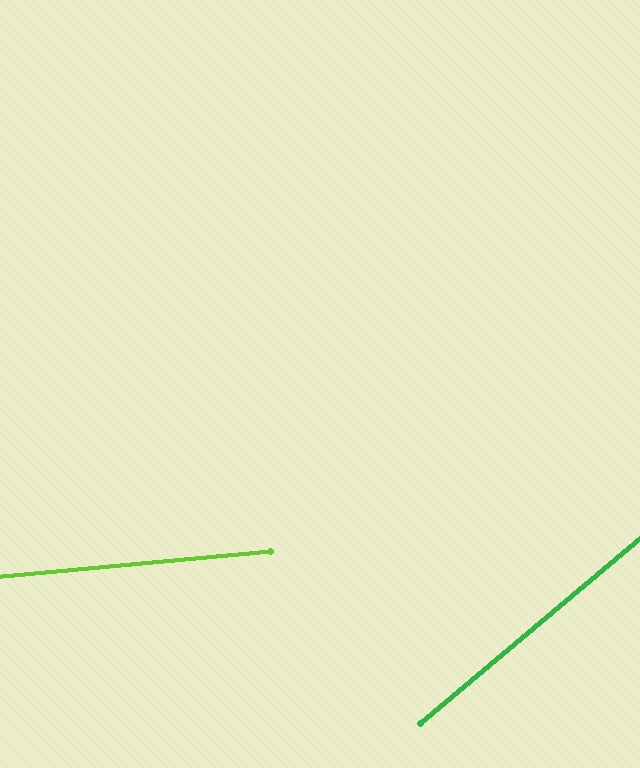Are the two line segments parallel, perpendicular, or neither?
Neither parallel nor perpendicular — they differ by about 35°.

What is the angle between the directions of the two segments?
Approximately 35 degrees.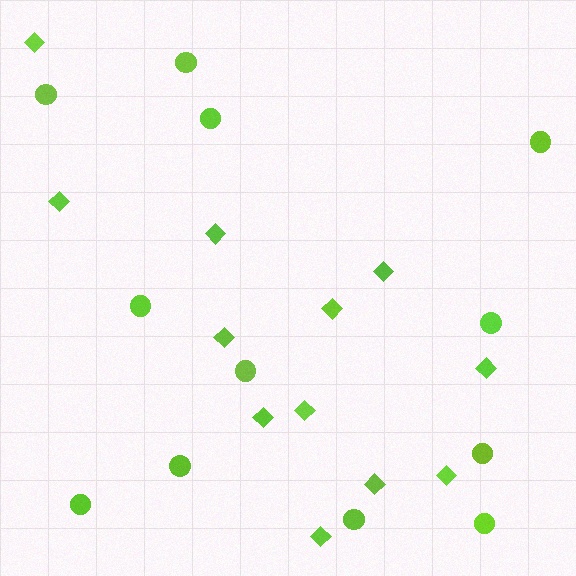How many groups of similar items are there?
There are 2 groups: one group of circles (12) and one group of diamonds (12).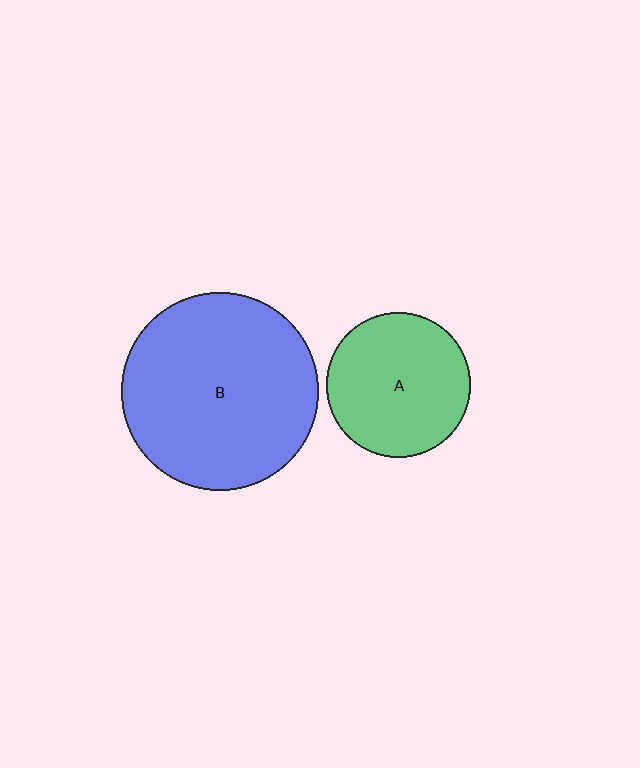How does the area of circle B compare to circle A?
Approximately 1.9 times.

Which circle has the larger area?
Circle B (blue).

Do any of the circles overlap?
No, none of the circles overlap.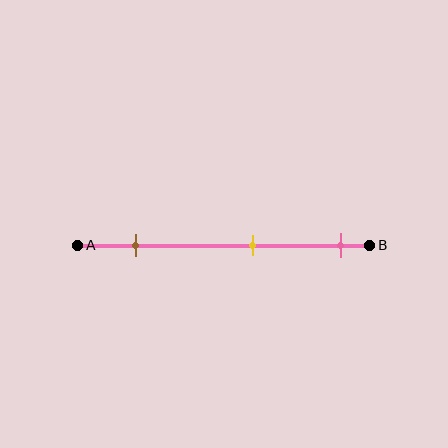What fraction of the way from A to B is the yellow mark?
The yellow mark is approximately 60% (0.6) of the way from A to B.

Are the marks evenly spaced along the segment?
Yes, the marks are approximately evenly spaced.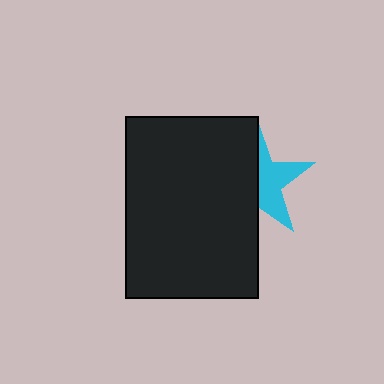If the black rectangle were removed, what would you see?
You would see the complete cyan star.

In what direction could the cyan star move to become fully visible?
The cyan star could move right. That would shift it out from behind the black rectangle entirely.